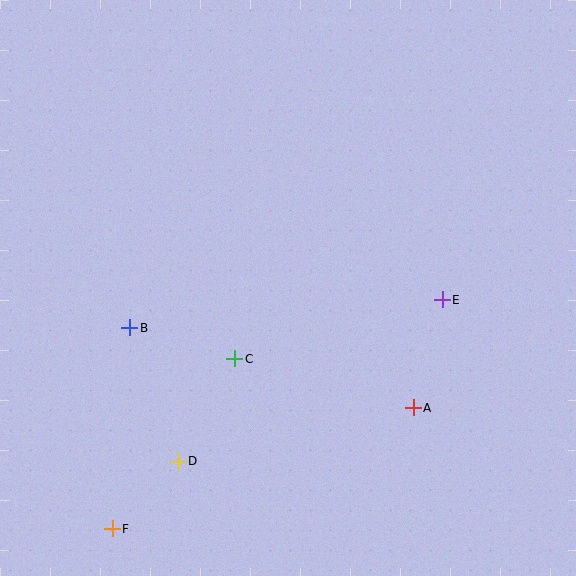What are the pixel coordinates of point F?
Point F is at (112, 529).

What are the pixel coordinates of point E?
Point E is at (442, 300).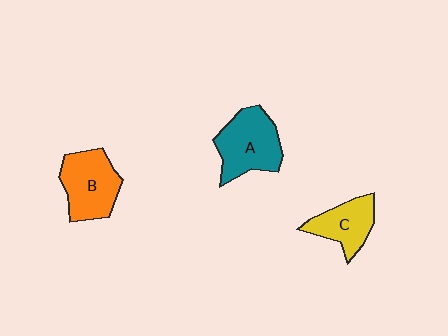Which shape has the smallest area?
Shape C (yellow).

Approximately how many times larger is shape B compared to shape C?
Approximately 1.3 times.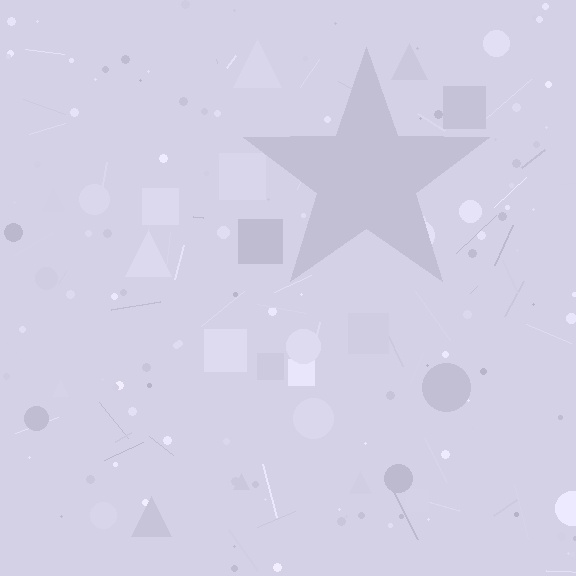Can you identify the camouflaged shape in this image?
The camouflaged shape is a star.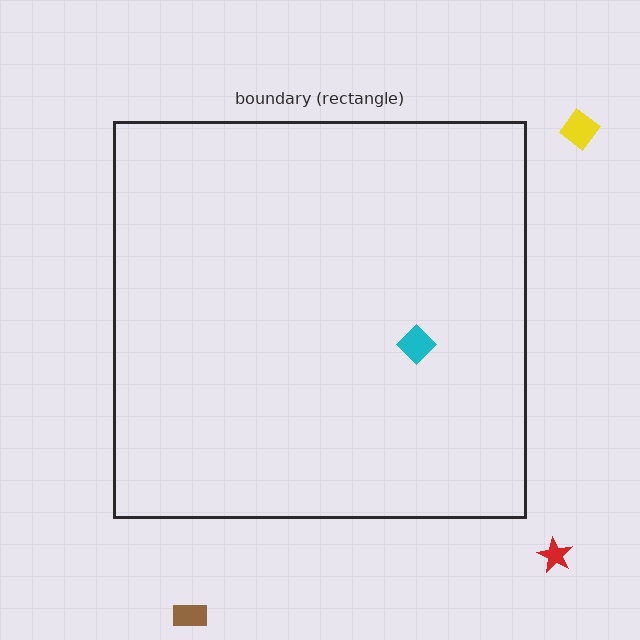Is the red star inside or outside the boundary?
Outside.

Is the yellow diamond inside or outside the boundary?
Outside.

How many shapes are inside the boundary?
1 inside, 3 outside.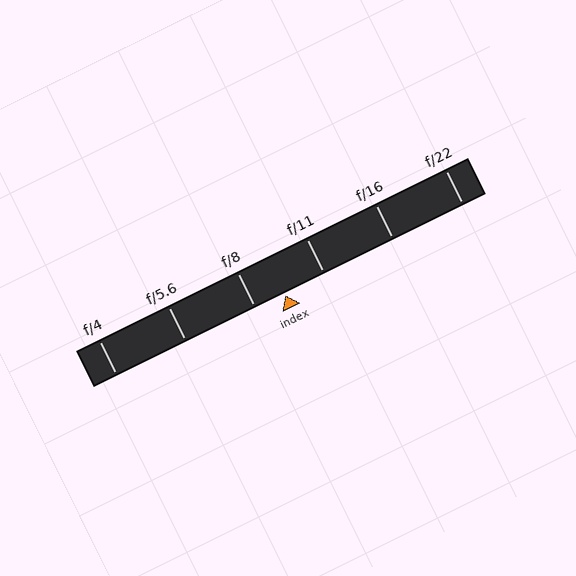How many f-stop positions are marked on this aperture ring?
There are 6 f-stop positions marked.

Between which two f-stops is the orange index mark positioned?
The index mark is between f/8 and f/11.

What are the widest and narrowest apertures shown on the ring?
The widest aperture shown is f/4 and the narrowest is f/22.